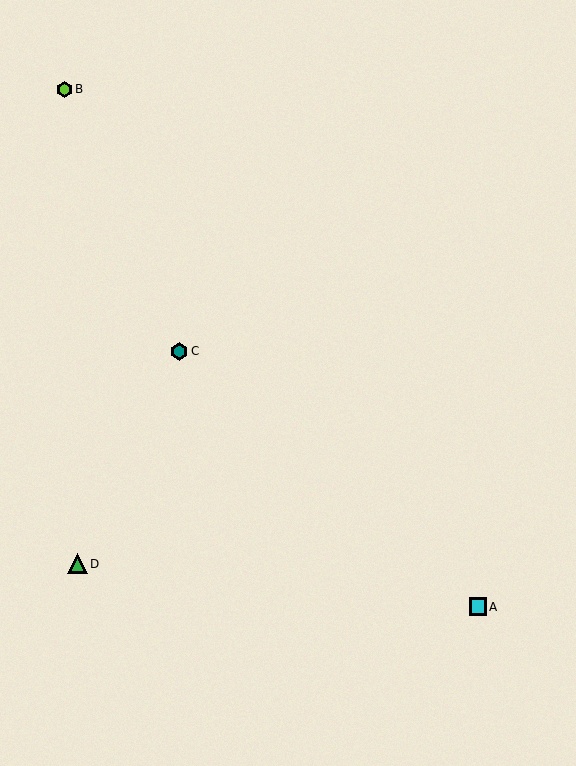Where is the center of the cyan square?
The center of the cyan square is at (478, 607).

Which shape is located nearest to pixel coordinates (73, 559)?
The green triangle (labeled D) at (77, 564) is nearest to that location.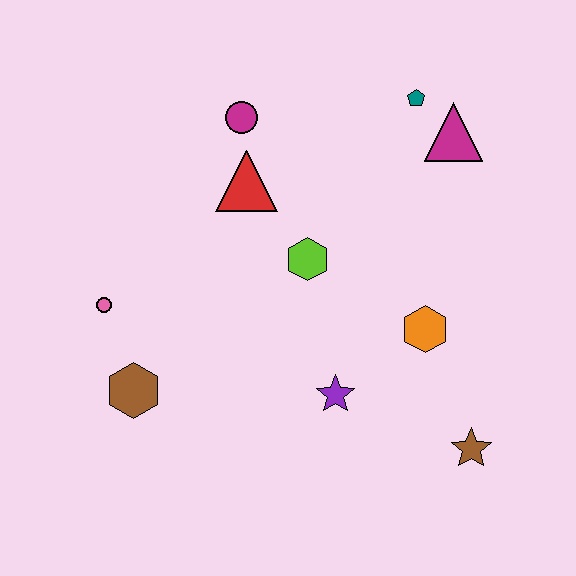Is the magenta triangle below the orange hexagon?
No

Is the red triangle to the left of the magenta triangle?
Yes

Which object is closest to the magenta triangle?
The teal pentagon is closest to the magenta triangle.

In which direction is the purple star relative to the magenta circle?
The purple star is below the magenta circle.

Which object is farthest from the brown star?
The magenta circle is farthest from the brown star.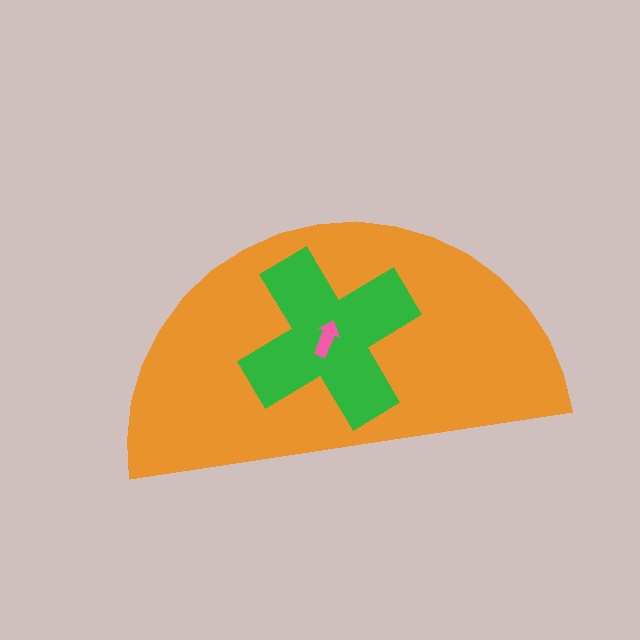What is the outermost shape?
The orange semicircle.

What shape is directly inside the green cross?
The pink arrow.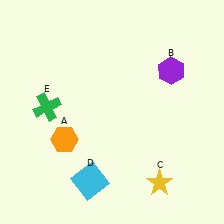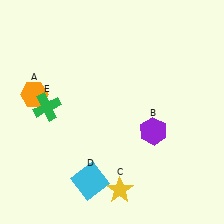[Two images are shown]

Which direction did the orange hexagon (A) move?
The orange hexagon (A) moved up.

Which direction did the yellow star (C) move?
The yellow star (C) moved left.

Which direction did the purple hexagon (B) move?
The purple hexagon (B) moved down.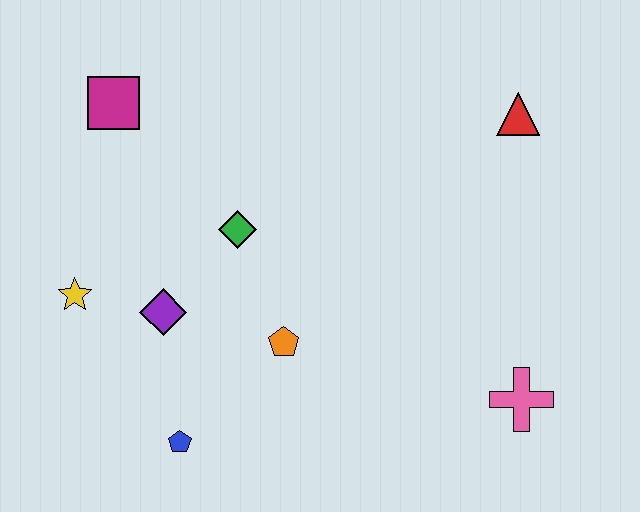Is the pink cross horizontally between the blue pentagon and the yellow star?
No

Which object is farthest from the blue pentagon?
The red triangle is farthest from the blue pentagon.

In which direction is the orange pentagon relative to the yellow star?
The orange pentagon is to the right of the yellow star.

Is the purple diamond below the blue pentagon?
No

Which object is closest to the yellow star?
The purple diamond is closest to the yellow star.